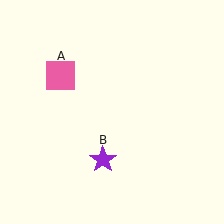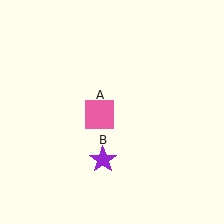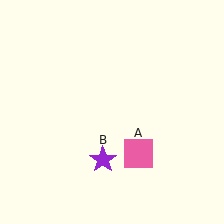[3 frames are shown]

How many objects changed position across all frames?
1 object changed position: pink square (object A).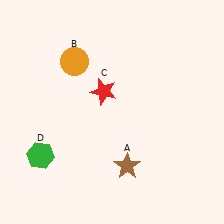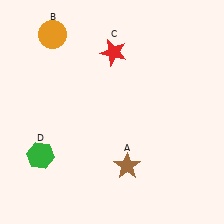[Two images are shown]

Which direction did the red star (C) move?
The red star (C) moved up.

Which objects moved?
The objects that moved are: the orange circle (B), the red star (C).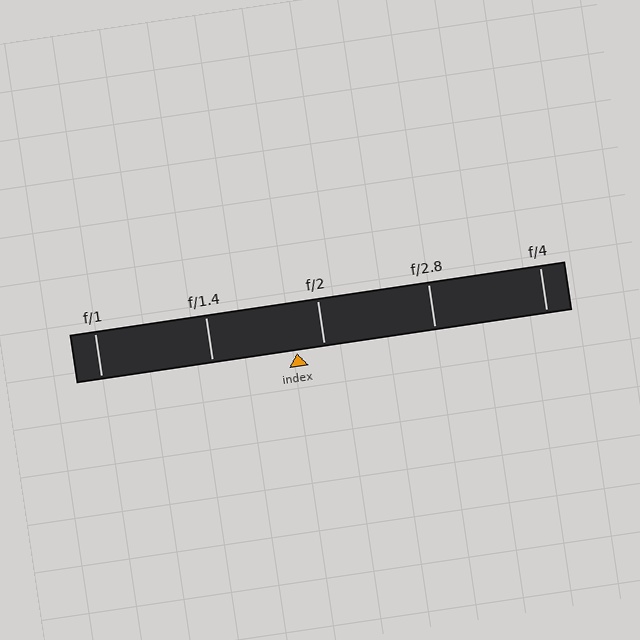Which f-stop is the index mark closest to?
The index mark is closest to f/2.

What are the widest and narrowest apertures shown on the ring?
The widest aperture shown is f/1 and the narrowest is f/4.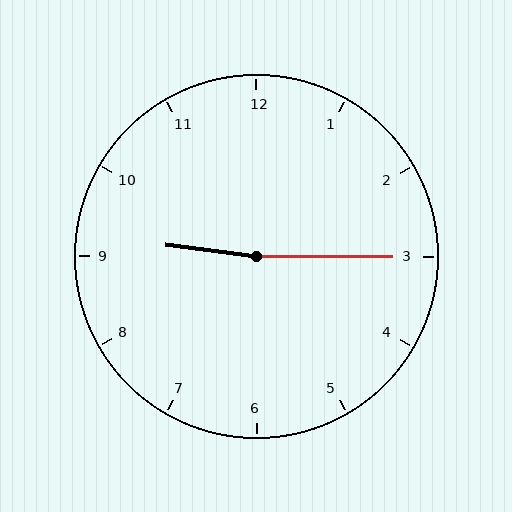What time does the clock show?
9:15.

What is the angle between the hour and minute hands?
Approximately 172 degrees.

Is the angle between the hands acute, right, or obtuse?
It is obtuse.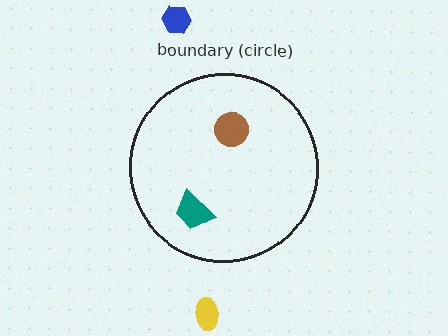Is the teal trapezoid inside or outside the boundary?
Inside.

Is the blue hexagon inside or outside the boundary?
Outside.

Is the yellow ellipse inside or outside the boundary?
Outside.